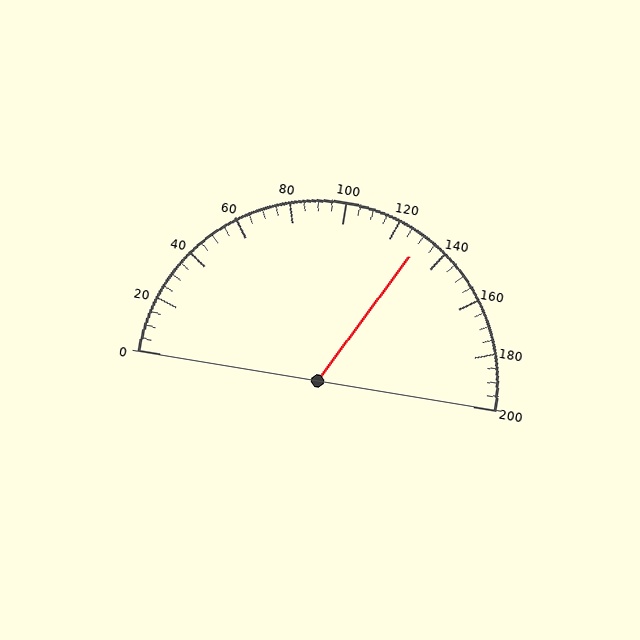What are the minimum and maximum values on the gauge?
The gauge ranges from 0 to 200.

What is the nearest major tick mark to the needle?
The nearest major tick mark is 120.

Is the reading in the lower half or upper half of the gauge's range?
The reading is in the upper half of the range (0 to 200).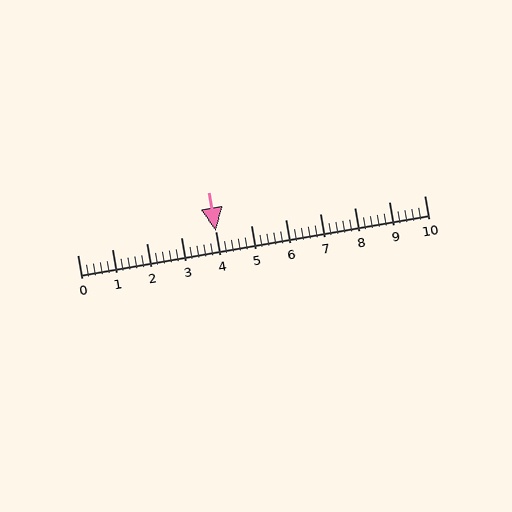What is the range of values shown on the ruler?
The ruler shows values from 0 to 10.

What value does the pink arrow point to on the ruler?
The pink arrow points to approximately 4.0.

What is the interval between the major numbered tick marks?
The major tick marks are spaced 1 units apart.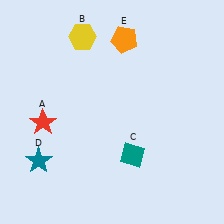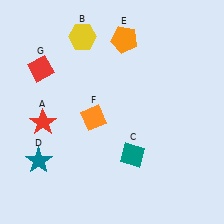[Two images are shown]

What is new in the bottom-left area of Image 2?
An orange diamond (F) was added in the bottom-left area of Image 2.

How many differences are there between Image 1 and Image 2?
There are 2 differences between the two images.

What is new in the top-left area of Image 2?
A red diamond (G) was added in the top-left area of Image 2.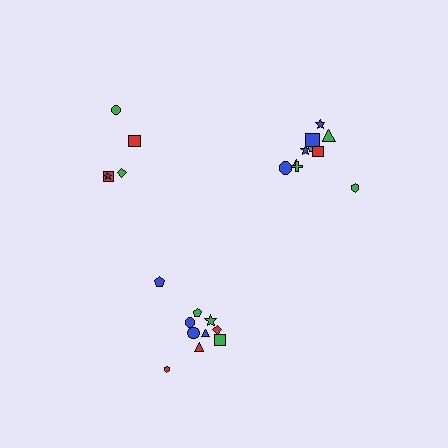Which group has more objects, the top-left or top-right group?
The top-right group.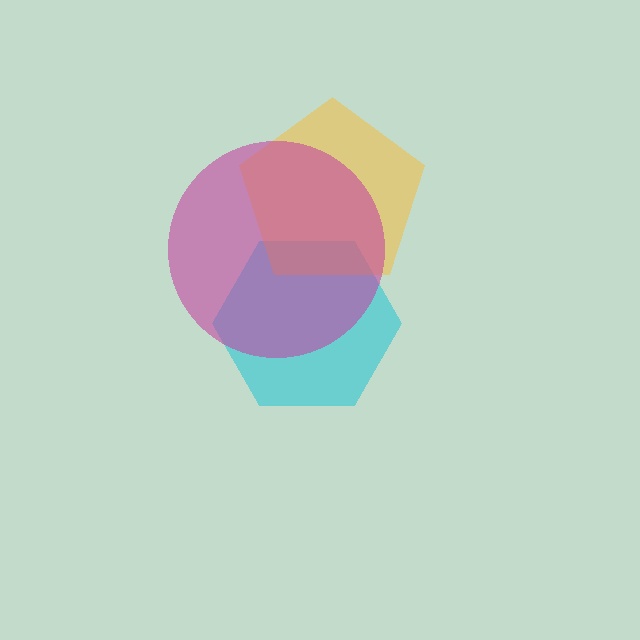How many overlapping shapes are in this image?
There are 3 overlapping shapes in the image.